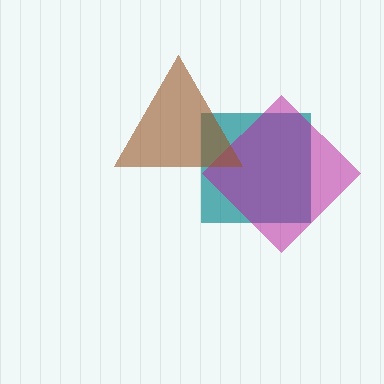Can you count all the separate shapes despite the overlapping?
Yes, there are 3 separate shapes.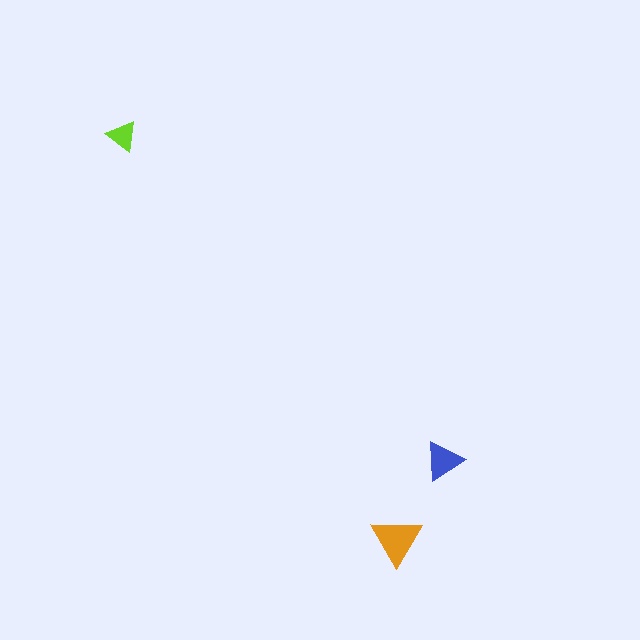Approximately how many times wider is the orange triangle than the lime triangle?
About 1.5 times wider.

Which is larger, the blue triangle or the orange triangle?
The orange one.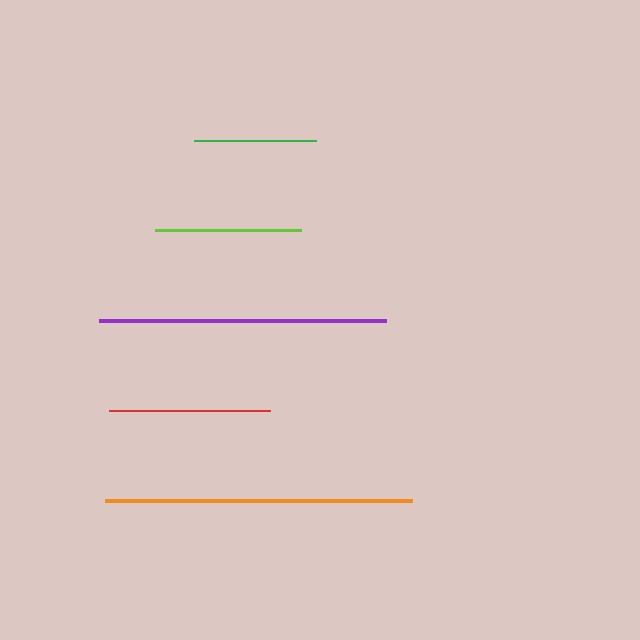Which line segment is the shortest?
The green line is the shortest at approximately 122 pixels.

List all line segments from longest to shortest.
From longest to shortest: orange, purple, red, lime, green.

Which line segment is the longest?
The orange line is the longest at approximately 307 pixels.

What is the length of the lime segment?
The lime segment is approximately 147 pixels long.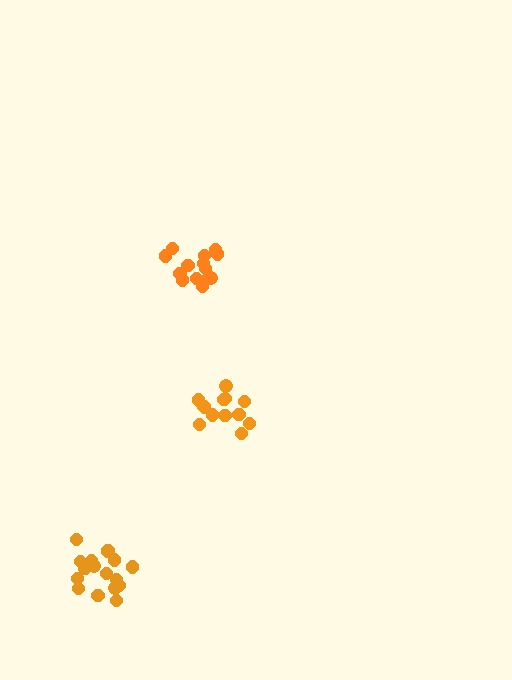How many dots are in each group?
Group 1: 14 dots, Group 2: 13 dots, Group 3: 17 dots (44 total).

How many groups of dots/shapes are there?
There are 3 groups.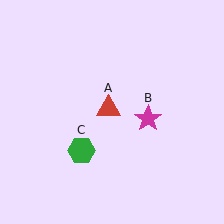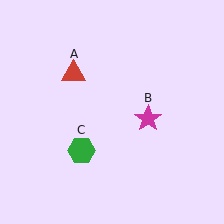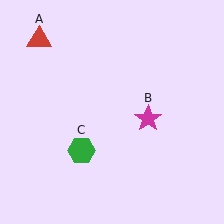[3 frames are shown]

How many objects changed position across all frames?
1 object changed position: red triangle (object A).